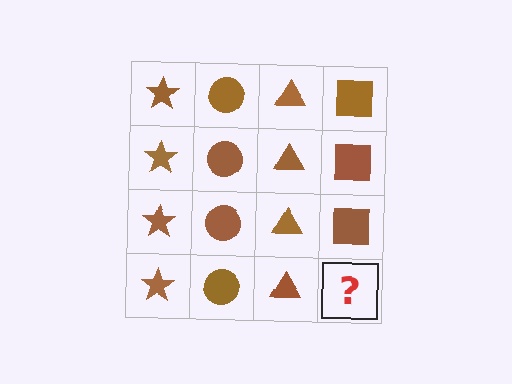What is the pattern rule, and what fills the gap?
The rule is that each column has a consistent shape. The gap should be filled with a brown square.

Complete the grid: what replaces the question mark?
The question mark should be replaced with a brown square.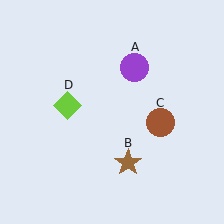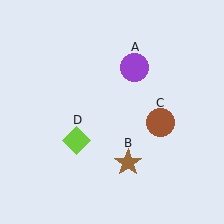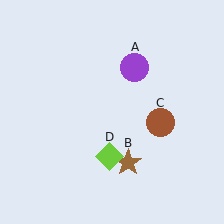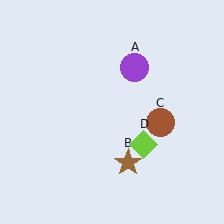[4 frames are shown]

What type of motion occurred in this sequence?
The lime diamond (object D) rotated counterclockwise around the center of the scene.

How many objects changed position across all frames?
1 object changed position: lime diamond (object D).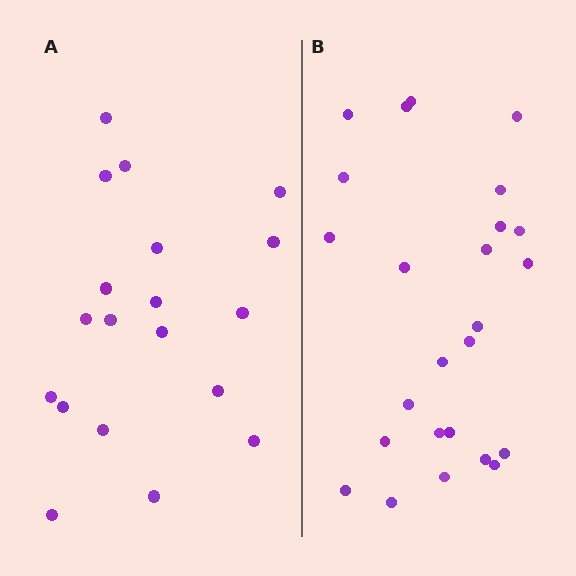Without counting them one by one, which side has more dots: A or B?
Region B (the right region) has more dots.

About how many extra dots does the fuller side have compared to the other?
Region B has about 6 more dots than region A.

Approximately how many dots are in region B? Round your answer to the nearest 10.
About 20 dots. (The exact count is 25, which rounds to 20.)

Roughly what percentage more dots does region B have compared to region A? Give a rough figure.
About 30% more.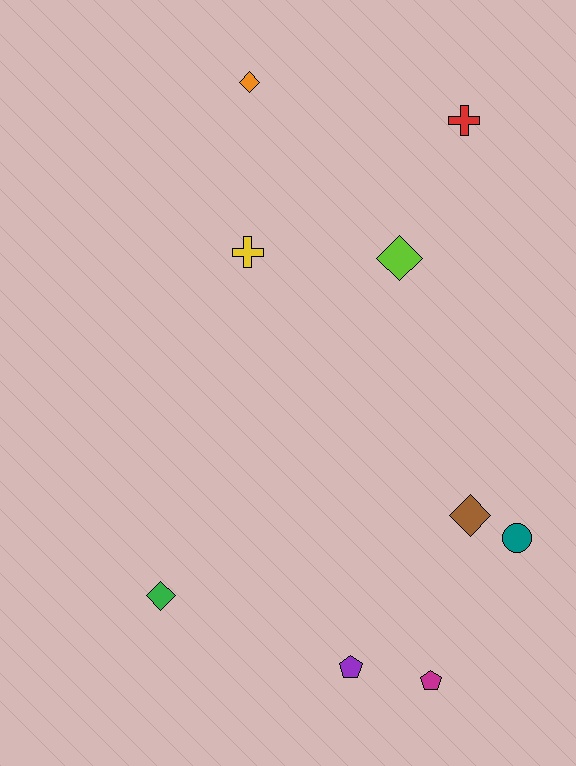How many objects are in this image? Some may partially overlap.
There are 9 objects.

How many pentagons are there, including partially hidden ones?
There are 2 pentagons.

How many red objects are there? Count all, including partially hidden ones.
There is 1 red object.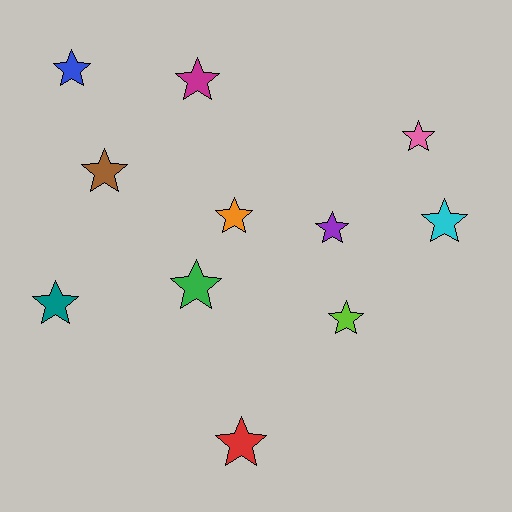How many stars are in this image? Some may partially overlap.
There are 11 stars.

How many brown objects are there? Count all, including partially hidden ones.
There is 1 brown object.